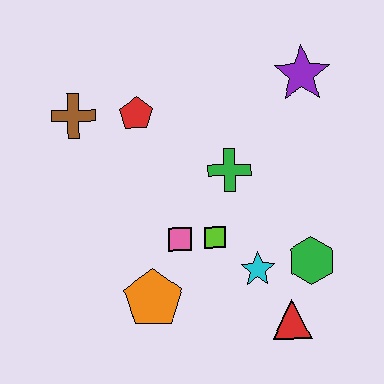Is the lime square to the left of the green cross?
Yes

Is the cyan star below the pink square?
Yes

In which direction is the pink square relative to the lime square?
The pink square is to the left of the lime square.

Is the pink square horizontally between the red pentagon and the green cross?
Yes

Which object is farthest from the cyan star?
The brown cross is farthest from the cyan star.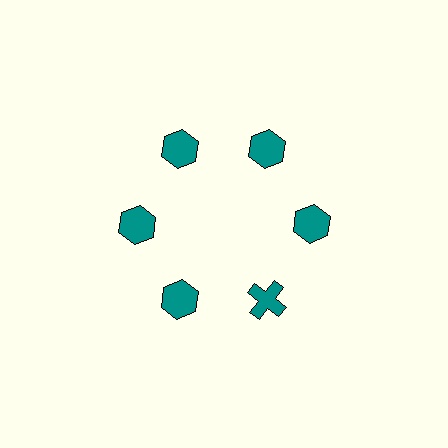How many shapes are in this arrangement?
There are 6 shapes arranged in a ring pattern.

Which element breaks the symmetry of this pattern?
The teal cross at roughly the 5 o'clock position breaks the symmetry. All other shapes are teal hexagons.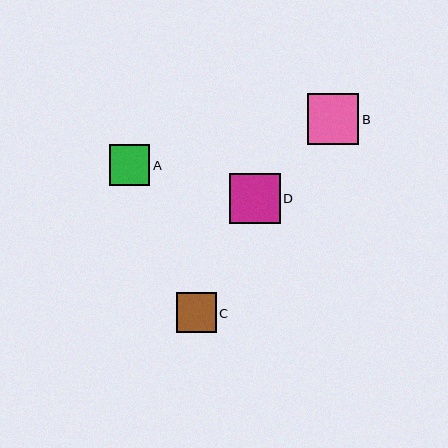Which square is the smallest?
Square C is the smallest with a size of approximately 39 pixels.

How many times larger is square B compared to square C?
Square B is approximately 1.3 times the size of square C.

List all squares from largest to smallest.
From largest to smallest: B, D, A, C.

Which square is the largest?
Square B is the largest with a size of approximately 51 pixels.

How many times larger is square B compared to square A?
Square B is approximately 1.3 times the size of square A.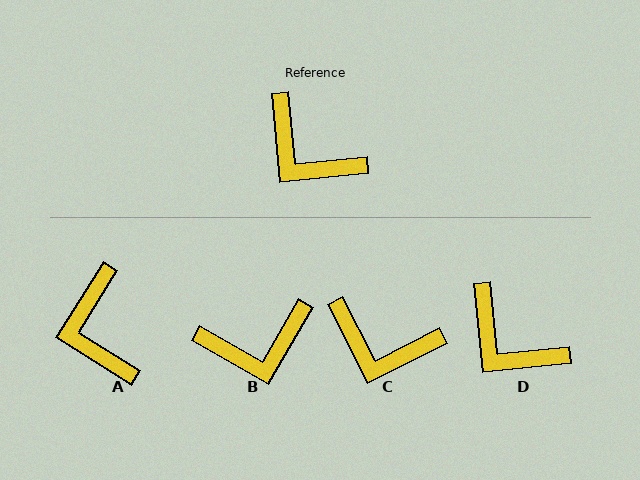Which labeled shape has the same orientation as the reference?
D.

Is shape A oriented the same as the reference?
No, it is off by about 37 degrees.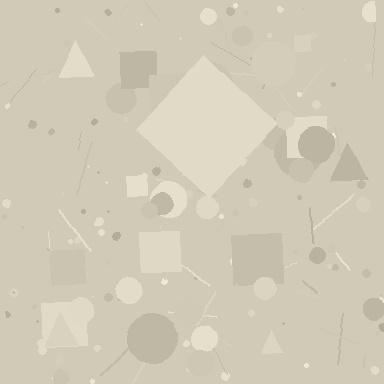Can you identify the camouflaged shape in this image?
The camouflaged shape is a diamond.